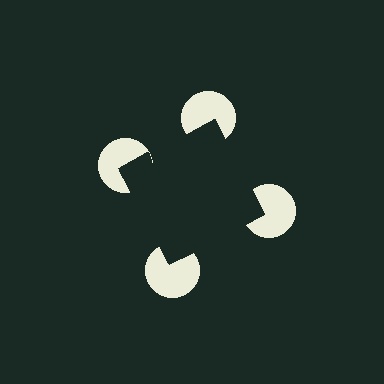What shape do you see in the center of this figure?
An illusory square — its edges are inferred from the aligned wedge cuts in the pac-man discs, not physically drawn.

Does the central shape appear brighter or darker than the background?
It typically appears slightly darker than the background, even though no actual brightness change is drawn.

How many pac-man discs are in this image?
There are 4 — one at each vertex of the illusory square.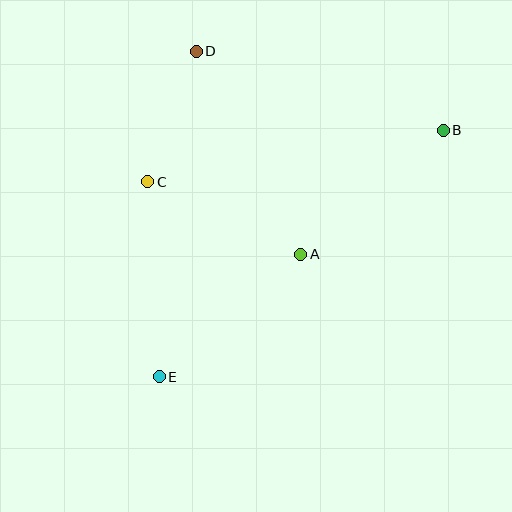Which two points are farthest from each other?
Points B and E are farthest from each other.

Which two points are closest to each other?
Points C and D are closest to each other.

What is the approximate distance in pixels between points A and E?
The distance between A and E is approximately 187 pixels.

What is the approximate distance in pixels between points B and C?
The distance between B and C is approximately 300 pixels.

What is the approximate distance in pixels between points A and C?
The distance between A and C is approximately 169 pixels.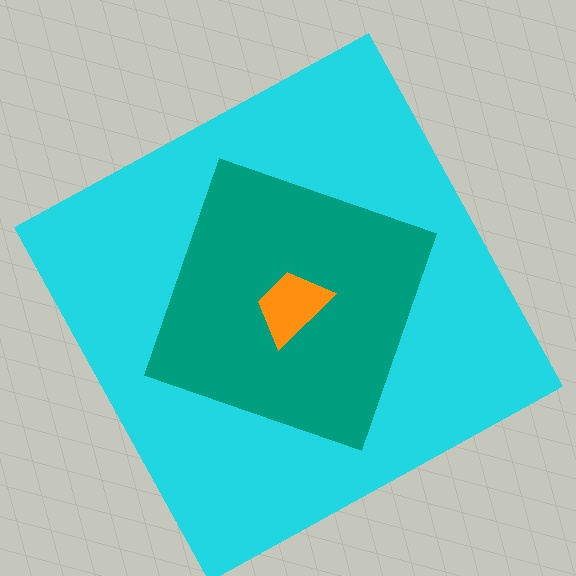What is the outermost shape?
The cyan square.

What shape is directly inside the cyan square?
The teal diamond.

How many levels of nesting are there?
3.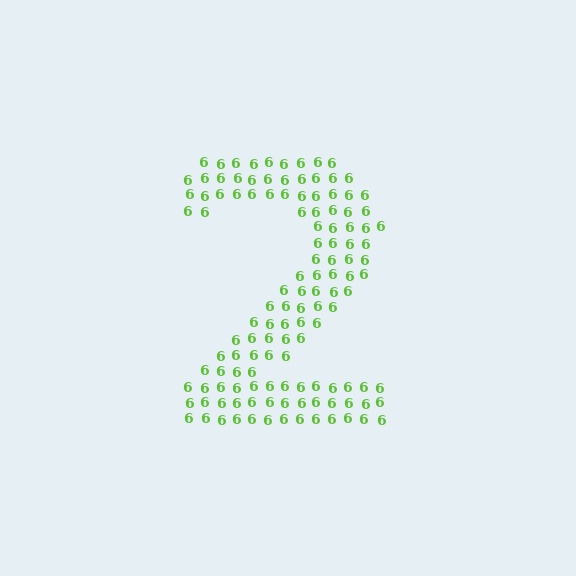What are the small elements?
The small elements are digit 6's.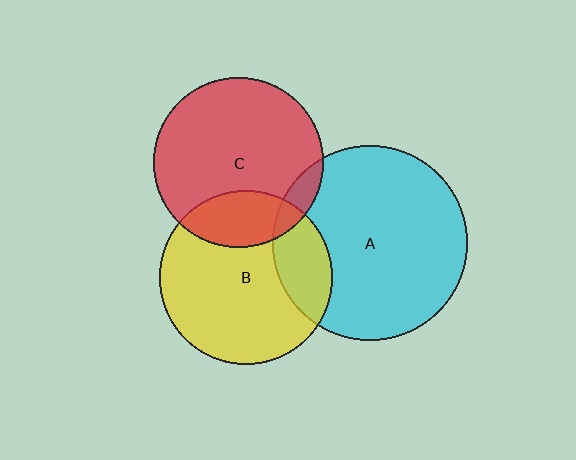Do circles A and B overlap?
Yes.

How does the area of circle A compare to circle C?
Approximately 1.3 times.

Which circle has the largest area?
Circle A (cyan).